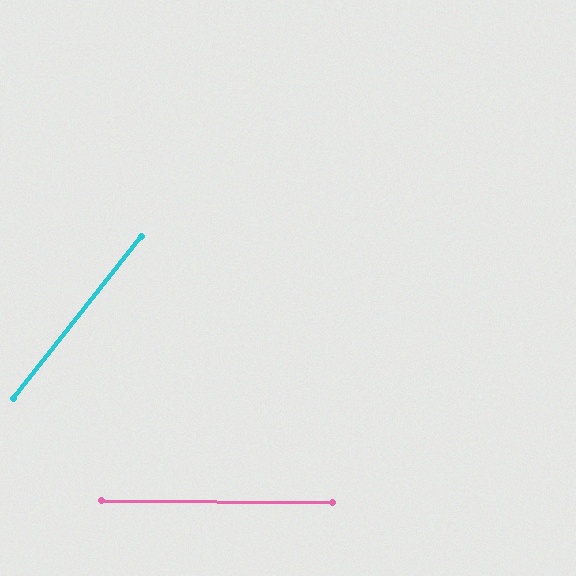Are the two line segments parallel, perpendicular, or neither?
Neither parallel nor perpendicular — they differ by about 52°.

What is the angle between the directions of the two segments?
Approximately 52 degrees.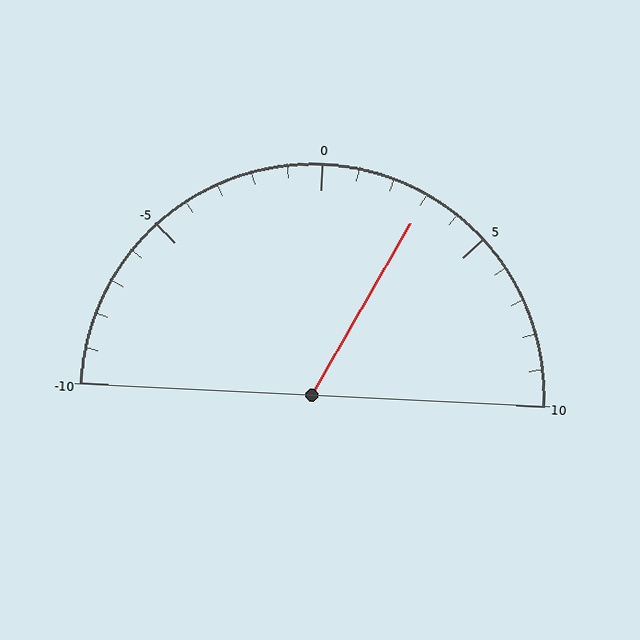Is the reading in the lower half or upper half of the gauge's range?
The reading is in the upper half of the range (-10 to 10).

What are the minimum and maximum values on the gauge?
The gauge ranges from -10 to 10.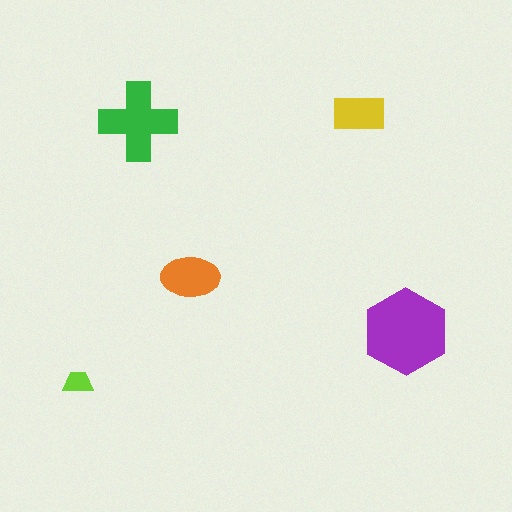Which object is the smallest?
The lime trapezoid.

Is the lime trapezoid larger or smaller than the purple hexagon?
Smaller.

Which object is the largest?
The purple hexagon.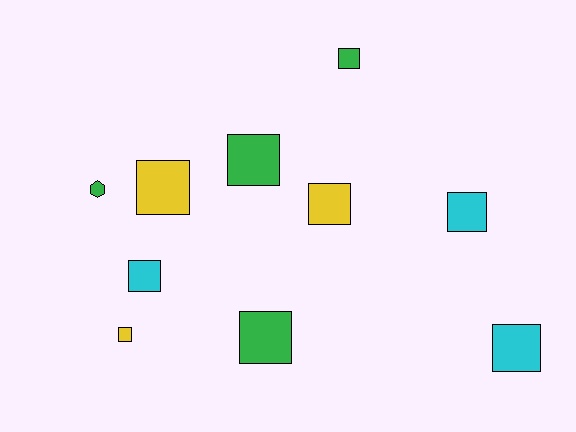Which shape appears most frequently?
Square, with 9 objects.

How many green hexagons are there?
There is 1 green hexagon.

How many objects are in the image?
There are 10 objects.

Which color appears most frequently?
Green, with 4 objects.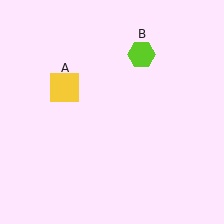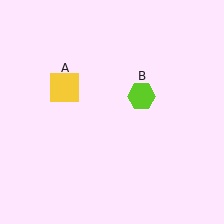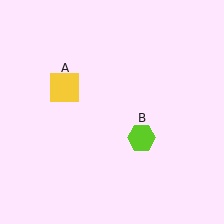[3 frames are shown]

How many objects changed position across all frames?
1 object changed position: lime hexagon (object B).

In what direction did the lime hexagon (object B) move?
The lime hexagon (object B) moved down.